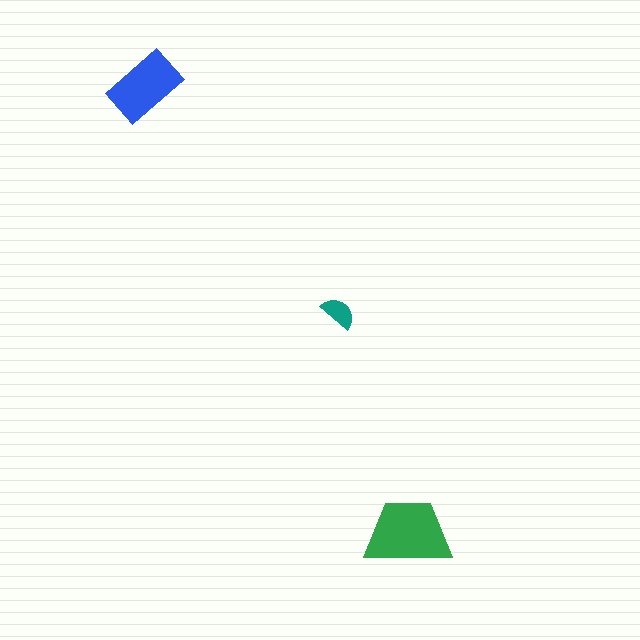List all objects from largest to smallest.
The green trapezoid, the blue rectangle, the teal semicircle.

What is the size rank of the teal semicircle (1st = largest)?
3rd.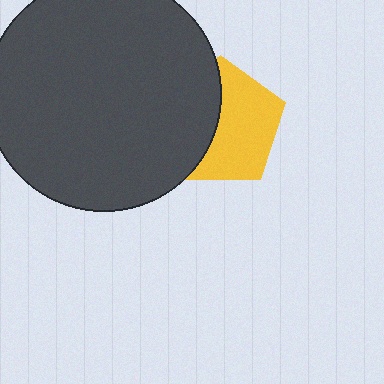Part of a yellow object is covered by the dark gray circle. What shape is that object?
It is a pentagon.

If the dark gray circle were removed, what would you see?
You would see the complete yellow pentagon.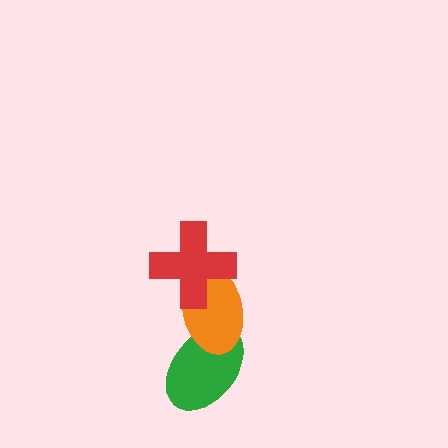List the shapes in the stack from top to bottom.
From top to bottom: the red cross, the orange ellipse, the green ellipse.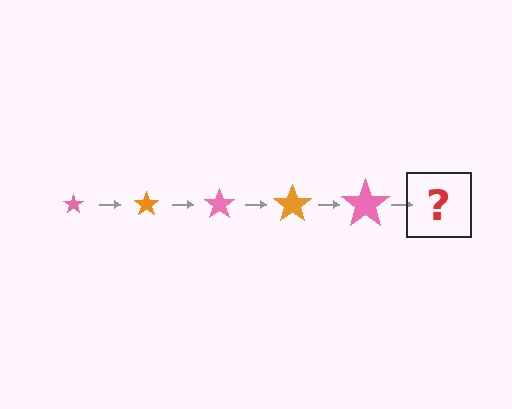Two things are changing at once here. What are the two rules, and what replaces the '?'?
The two rules are that the star grows larger each step and the color cycles through pink and orange. The '?' should be an orange star, larger than the previous one.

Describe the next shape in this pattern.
It should be an orange star, larger than the previous one.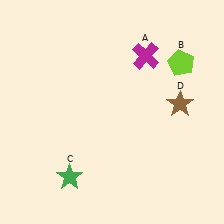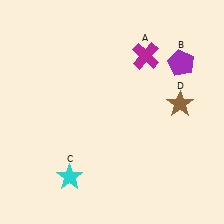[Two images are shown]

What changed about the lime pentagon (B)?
In Image 1, B is lime. In Image 2, it changed to purple.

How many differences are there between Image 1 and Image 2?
There are 2 differences between the two images.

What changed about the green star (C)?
In Image 1, C is green. In Image 2, it changed to cyan.